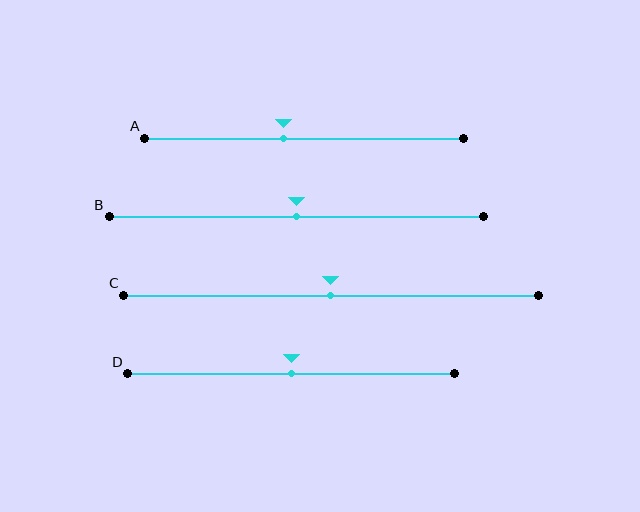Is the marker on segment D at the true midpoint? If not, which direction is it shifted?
Yes, the marker on segment D is at the true midpoint.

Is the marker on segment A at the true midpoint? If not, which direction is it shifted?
No, the marker on segment A is shifted to the left by about 7% of the segment length.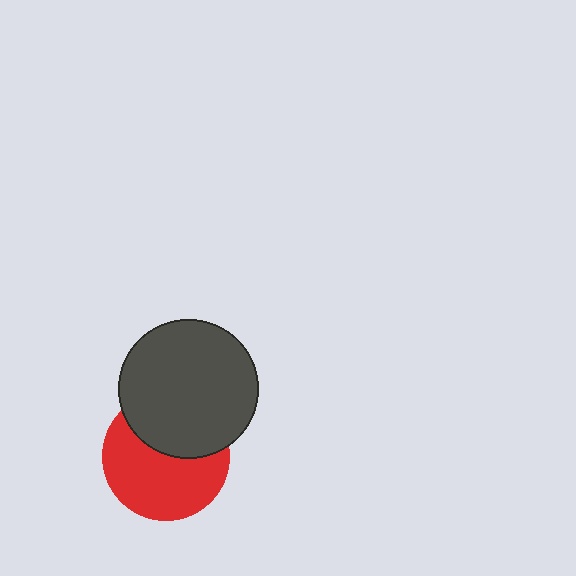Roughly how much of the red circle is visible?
About half of it is visible (roughly 61%).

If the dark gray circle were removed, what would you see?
You would see the complete red circle.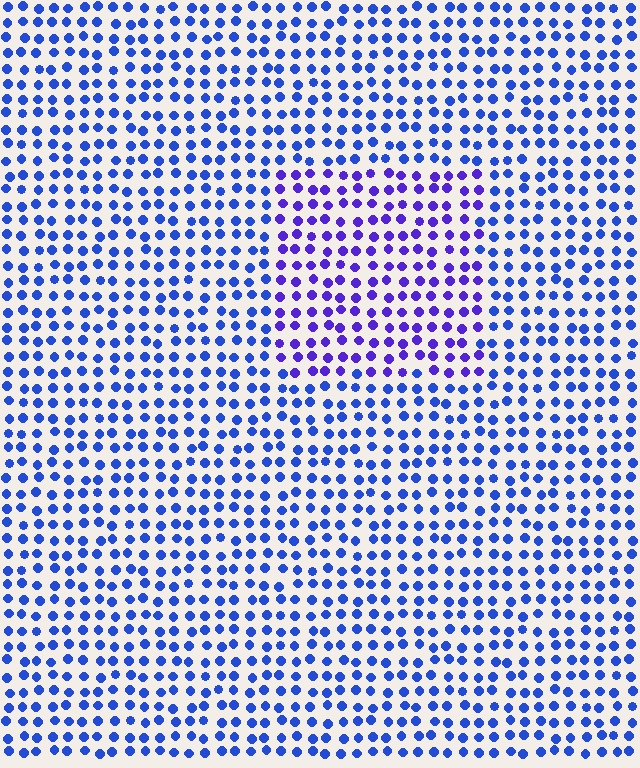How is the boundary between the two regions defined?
The boundary is defined purely by a slight shift in hue (about 30 degrees). Spacing, size, and orientation are identical on both sides.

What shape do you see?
I see a rectangle.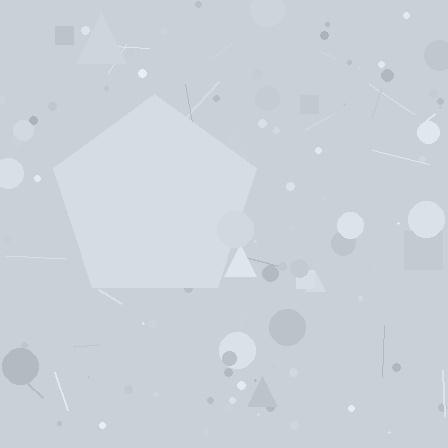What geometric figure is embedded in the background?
A pentagon is embedded in the background.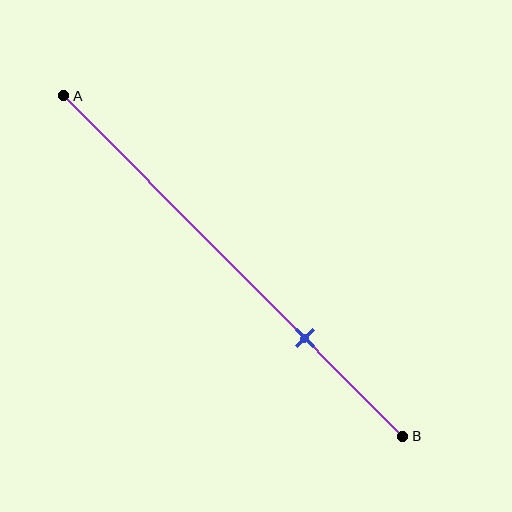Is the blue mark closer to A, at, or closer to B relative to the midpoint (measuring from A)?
The blue mark is closer to point B than the midpoint of segment AB.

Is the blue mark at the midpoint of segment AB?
No, the mark is at about 70% from A, not at the 50% midpoint.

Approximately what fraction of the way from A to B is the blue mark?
The blue mark is approximately 70% of the way from A to B.